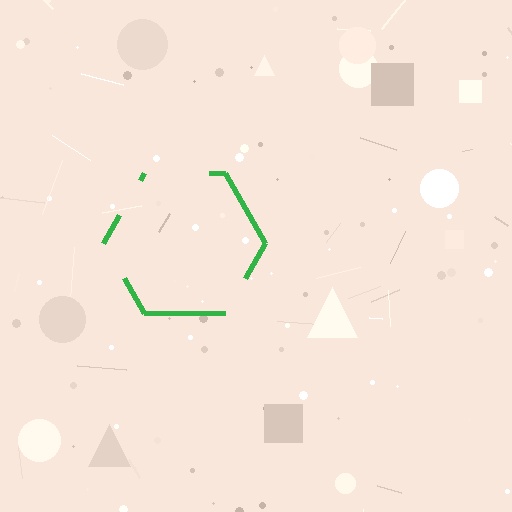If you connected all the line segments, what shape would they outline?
They would outline a hexagon.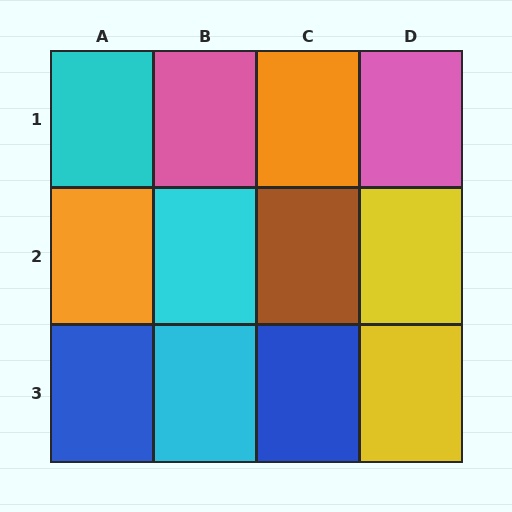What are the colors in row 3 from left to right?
Blue, cyan, blue, yellow.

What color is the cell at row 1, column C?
Orange.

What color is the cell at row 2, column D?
Yellow.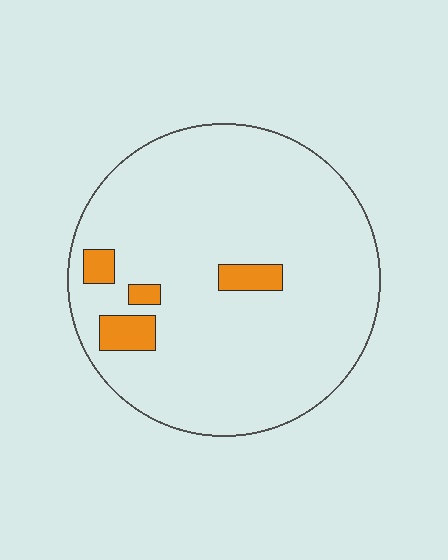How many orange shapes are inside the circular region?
4.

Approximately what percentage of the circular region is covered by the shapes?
Approximately 5%.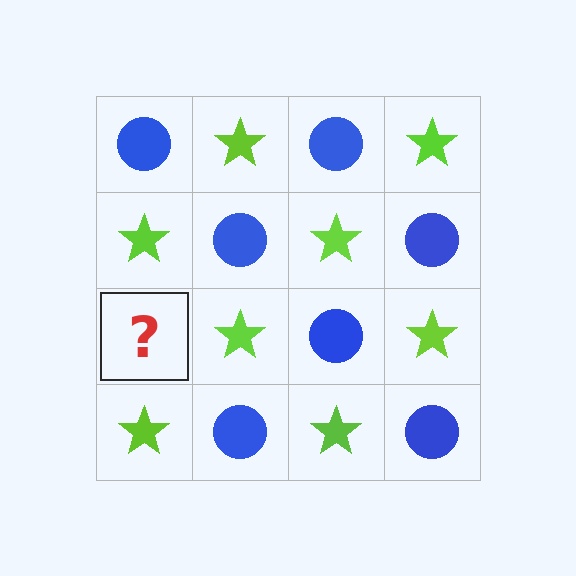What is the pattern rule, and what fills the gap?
The rule is that it alternates blue circle and lime star in a checkerboard pattern. The gap should be filled with a blue circle.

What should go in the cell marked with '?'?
The missing cell should contain a blue circle.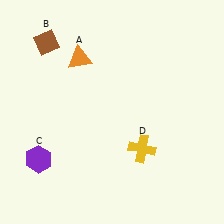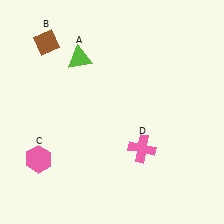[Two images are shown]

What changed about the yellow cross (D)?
In Image 1, D is yellow. In Image 2, it changed to pink.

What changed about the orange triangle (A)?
In Image 1, A is orange. In Image 2, it changed to lime.